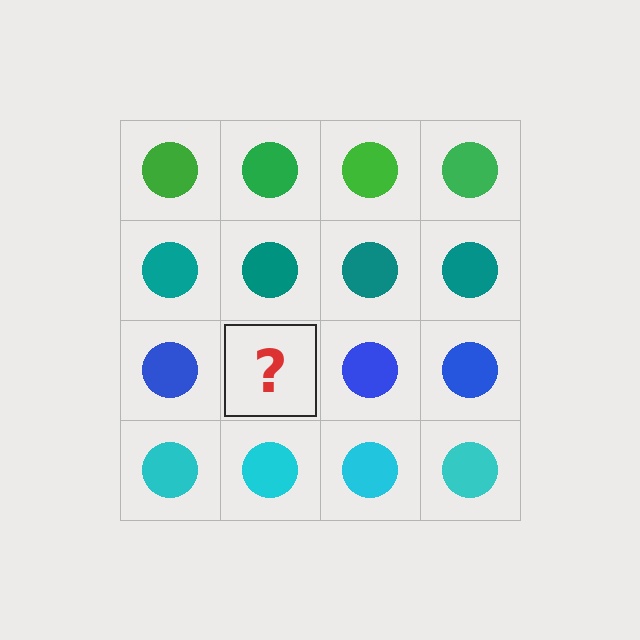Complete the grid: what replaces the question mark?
The question mark should be replaced with a blue circle.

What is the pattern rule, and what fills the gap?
The rule is that each row has a consistent color. The gap should be filled with a blue circle.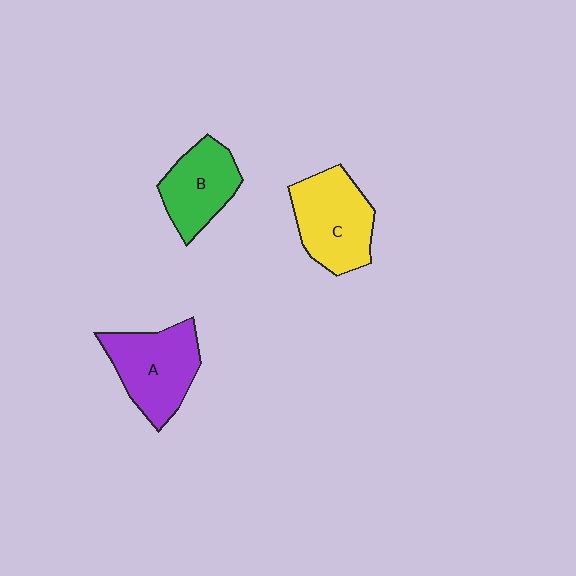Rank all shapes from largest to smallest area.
From largest to smallest: A (purple), C (yellow), B (green).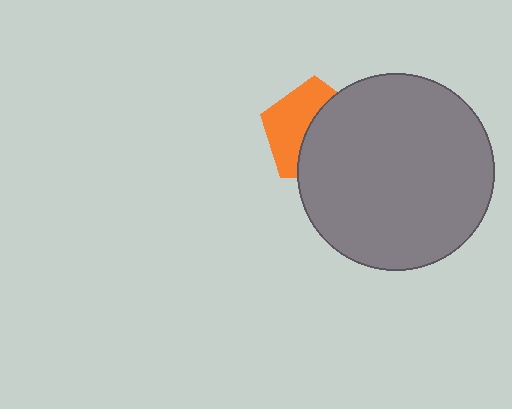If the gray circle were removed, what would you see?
You would see the complete orange pentagon.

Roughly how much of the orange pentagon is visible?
About half of it is visible (roughly 46%).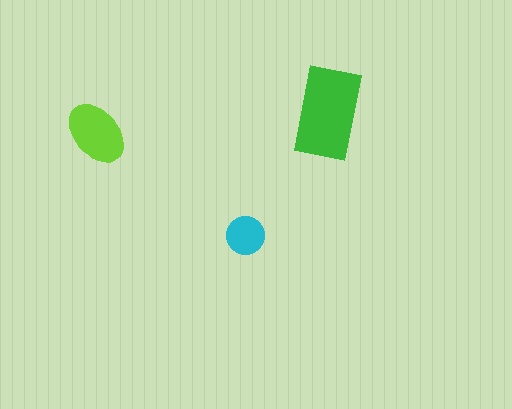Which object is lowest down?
The cyan circle is bottommost.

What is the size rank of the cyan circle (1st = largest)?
3rd.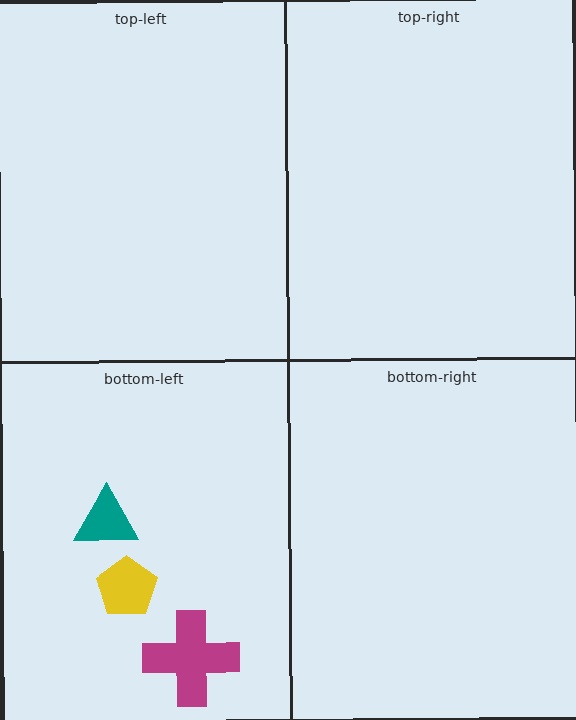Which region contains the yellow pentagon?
The bottom-left region.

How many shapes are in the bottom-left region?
3.